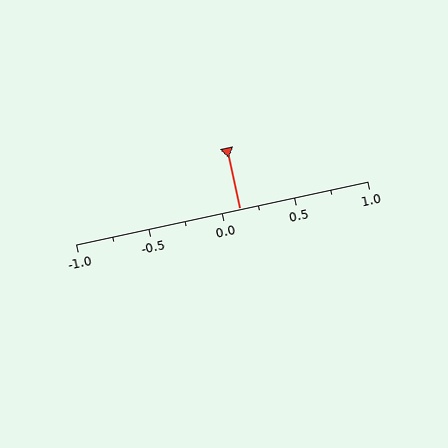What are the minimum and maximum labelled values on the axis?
The axis runs from -1.0 to 1.0.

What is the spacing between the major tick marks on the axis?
The major ticks are spaced 0.5 apart.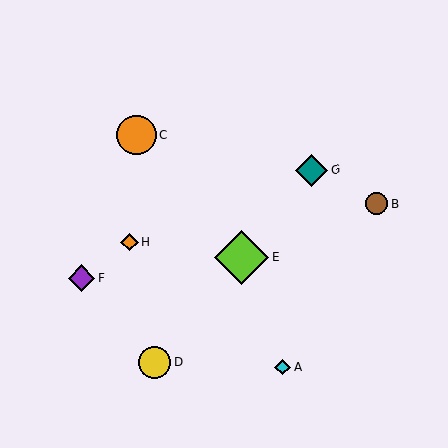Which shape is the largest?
The lime diamond (labeled E) is the largest.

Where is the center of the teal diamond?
The center of the teal diamond is at (312, 170).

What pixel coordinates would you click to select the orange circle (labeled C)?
Click at (136, 135) to select the orange circle C.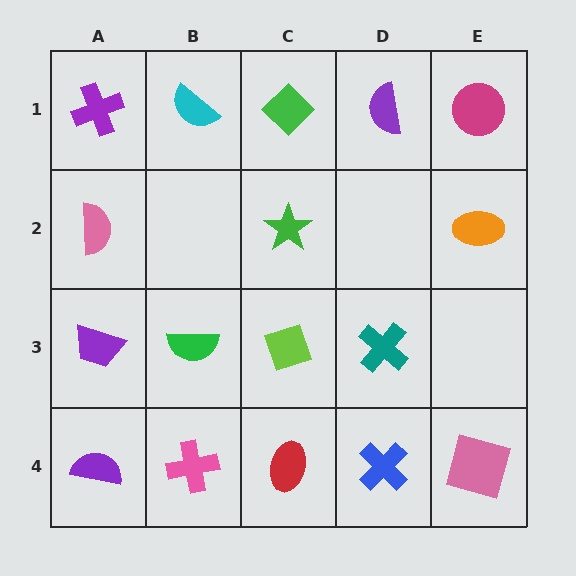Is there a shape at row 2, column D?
No, that cell is empty.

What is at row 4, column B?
A pink cross.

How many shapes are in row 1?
5 shapes.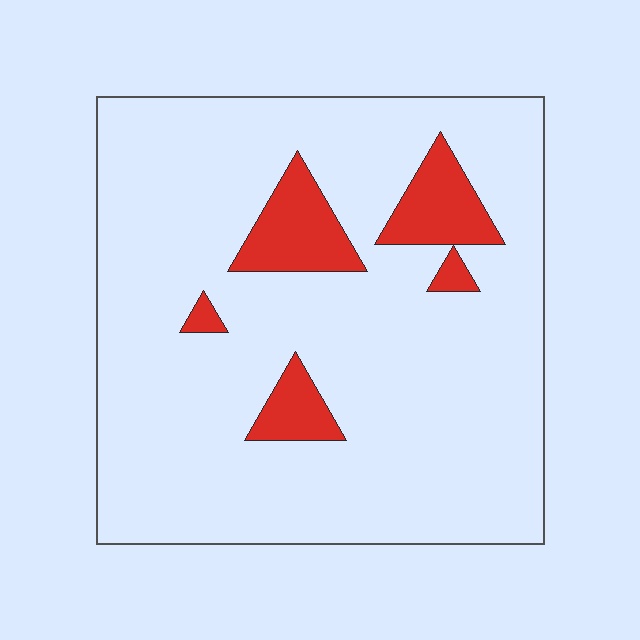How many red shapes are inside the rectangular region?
5.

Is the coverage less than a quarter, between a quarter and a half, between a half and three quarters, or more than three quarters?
Less than a quarter.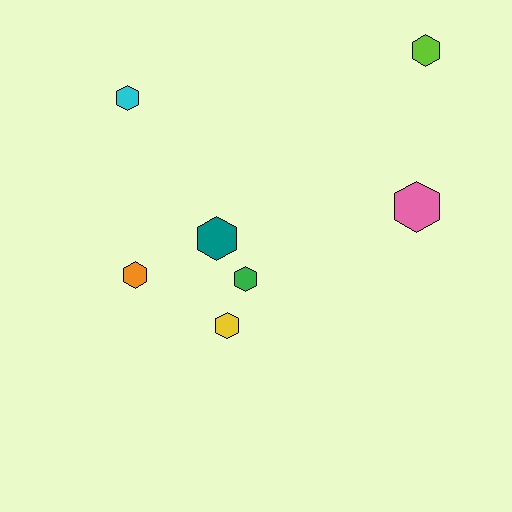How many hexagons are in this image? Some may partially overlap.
There are 7 hexagons.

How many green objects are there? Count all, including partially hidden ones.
There is 1 green object.